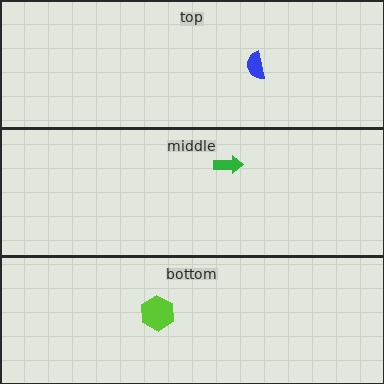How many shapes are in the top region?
1.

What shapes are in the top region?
The blue semicircle.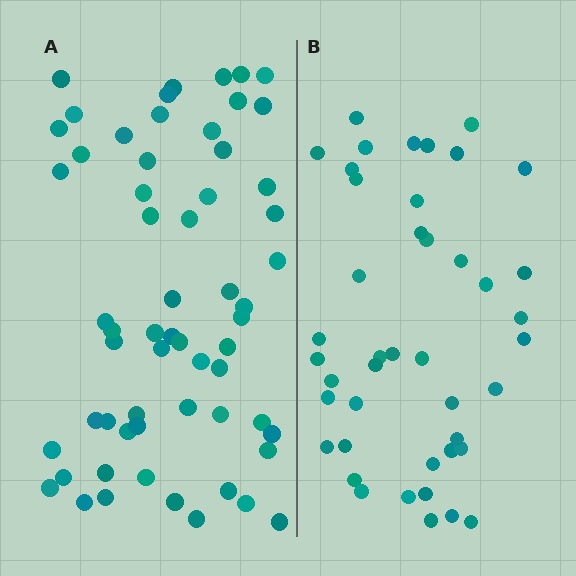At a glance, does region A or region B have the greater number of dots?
Region A (the left region) has more dots.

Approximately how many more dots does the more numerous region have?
Region A has approximately 15 more dots than region B.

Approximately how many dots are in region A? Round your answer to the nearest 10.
About 60 dots.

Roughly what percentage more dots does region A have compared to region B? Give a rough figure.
About 40% more.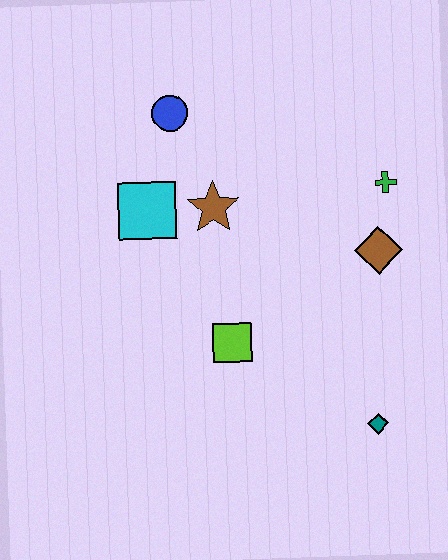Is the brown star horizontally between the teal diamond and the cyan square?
Yes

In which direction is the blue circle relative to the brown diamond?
The blue circle is to the left of the brown diamond.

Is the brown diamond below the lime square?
No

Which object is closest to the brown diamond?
The green cross is closest to the brown diamond.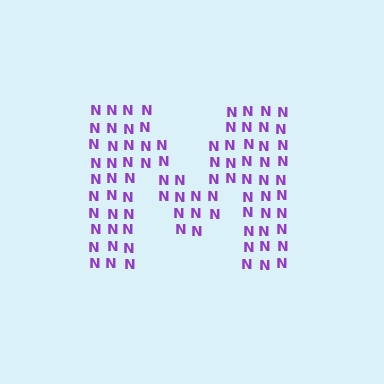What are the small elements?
The small elements are letter N's.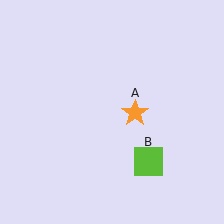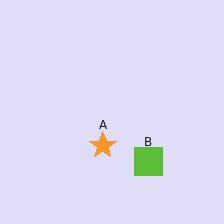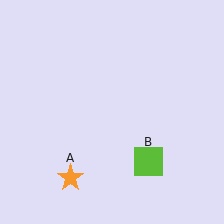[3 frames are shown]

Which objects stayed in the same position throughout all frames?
Lime square (object B) remained stationary.